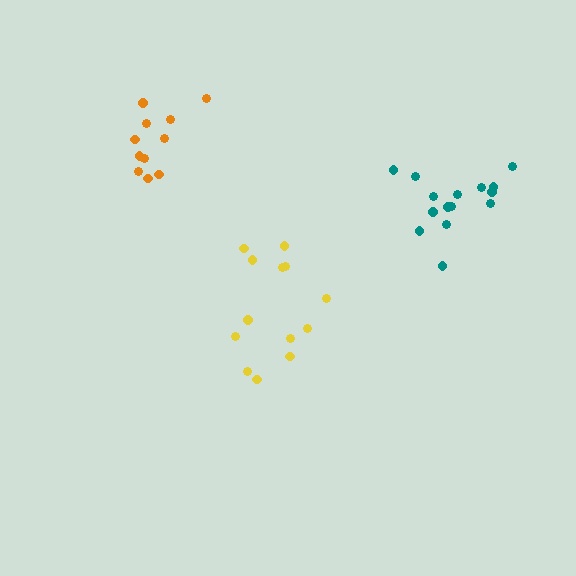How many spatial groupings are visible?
There are 3 spatial groupings.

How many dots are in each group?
Group 1: 13 dots, Group 2: 15 dots, Group 3: 11 dots (39 total).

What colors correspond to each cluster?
The clusters are colored: yellow, teal, orange.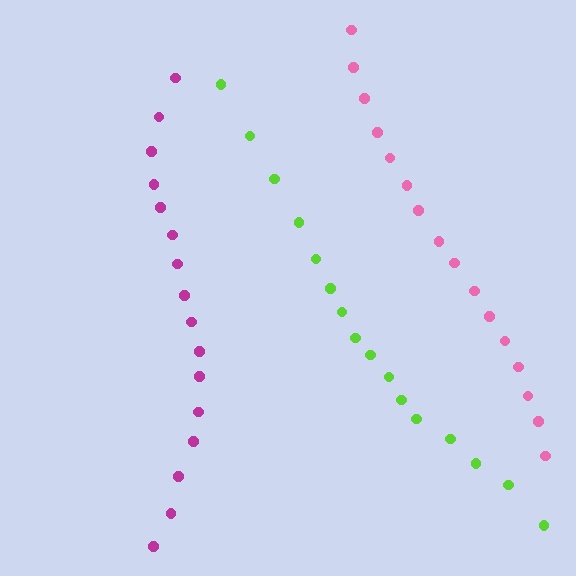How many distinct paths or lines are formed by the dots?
There are 3 distinct paths.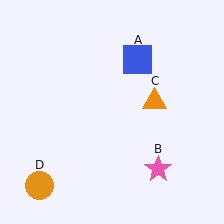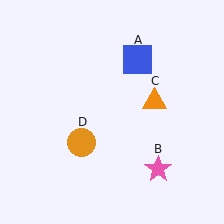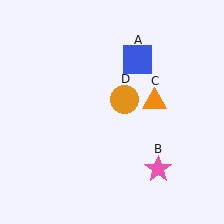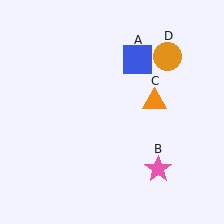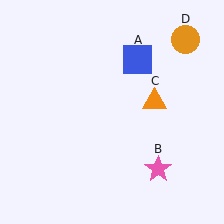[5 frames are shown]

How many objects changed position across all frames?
1 object changed position: orange circle (object D).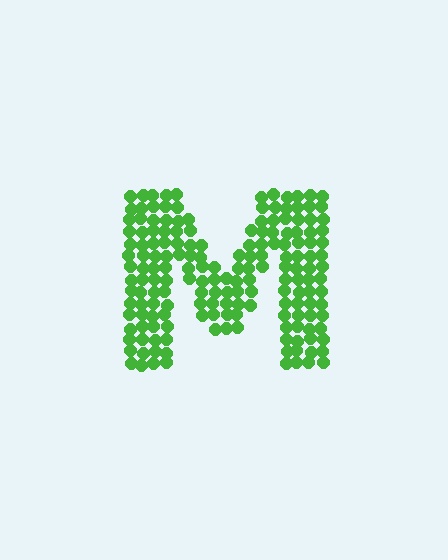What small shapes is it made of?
It is made of small circles.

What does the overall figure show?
The overall figure shows the letter M.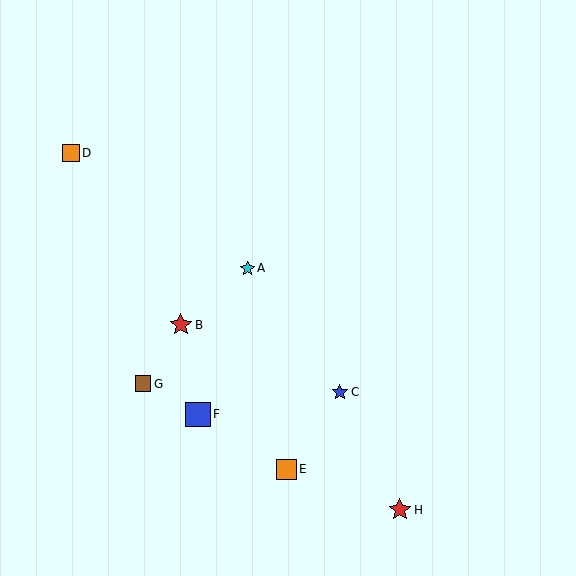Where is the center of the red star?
The center of the red star is at (181, 325).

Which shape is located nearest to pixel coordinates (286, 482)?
The orange square (labeled E) at (287, 469) is nearest to that location.